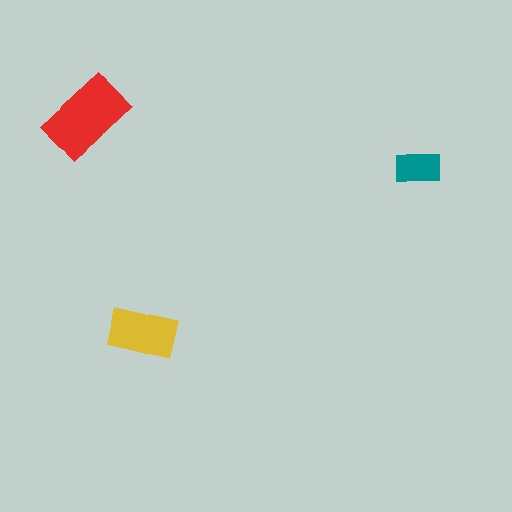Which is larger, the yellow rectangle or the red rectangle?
The red one.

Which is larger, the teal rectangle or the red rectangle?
The red one.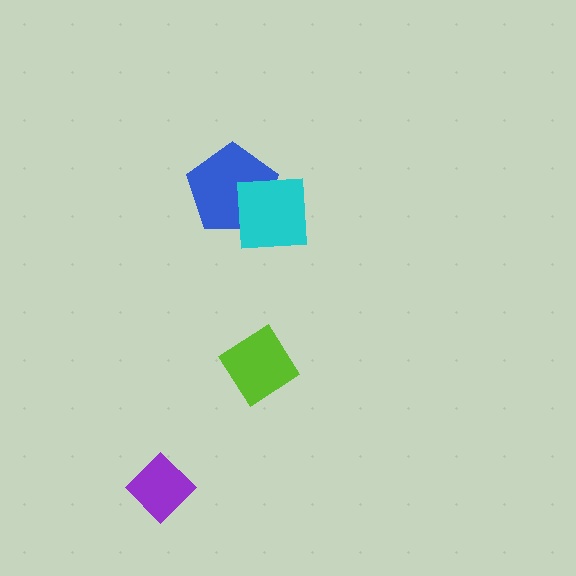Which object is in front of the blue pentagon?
The cyan square is in front of the blue pentagon.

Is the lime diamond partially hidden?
No, no other shape covers it.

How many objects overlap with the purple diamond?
0 objects overlap with the purple diamond.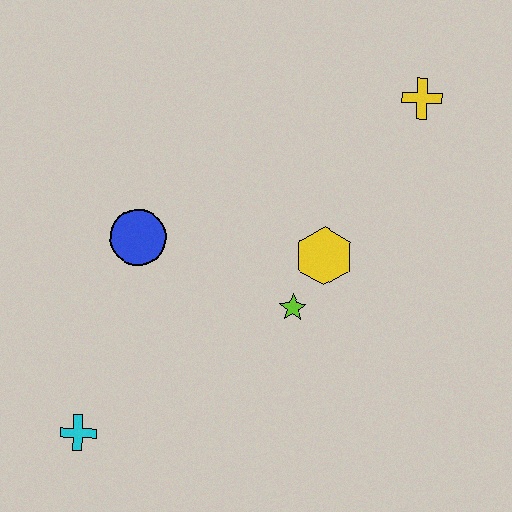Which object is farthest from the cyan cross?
The yellow cross is farthest from the cyan cross.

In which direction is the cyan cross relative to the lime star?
The cyan cross is to the left of the lime star.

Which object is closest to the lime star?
The yellow hexagon is closest to the lime star.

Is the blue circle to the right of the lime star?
No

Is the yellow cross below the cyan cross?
No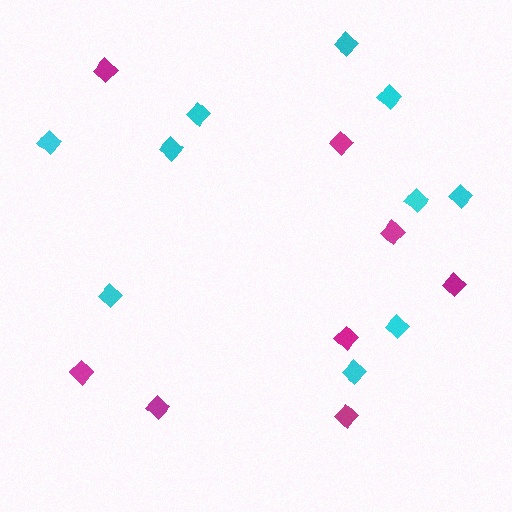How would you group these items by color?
There are 2 groups: one group of magenta diamonds (8) and one group of cyan diamonds (10).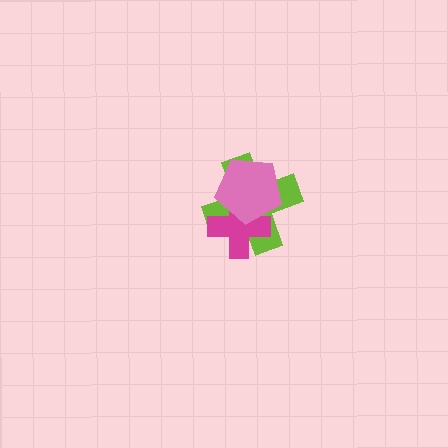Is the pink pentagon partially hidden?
No, no other shape covers it.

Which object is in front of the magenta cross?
The pink pentagon is in front of the magenta cross.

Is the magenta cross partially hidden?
Yes, it is partially covered by another shape.